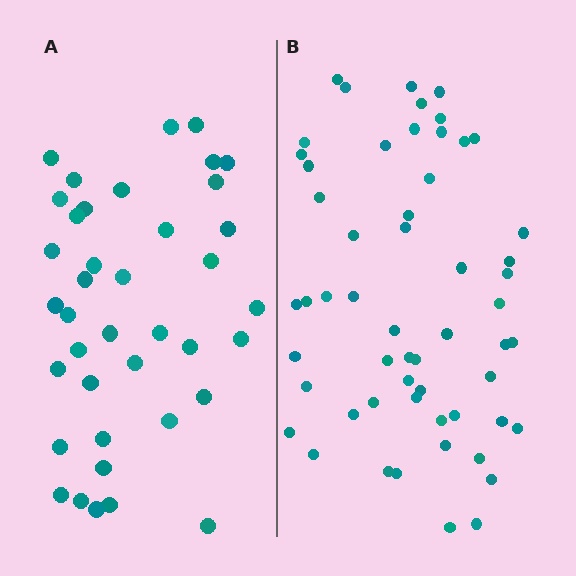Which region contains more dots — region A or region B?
Region B (the right region) has more dots.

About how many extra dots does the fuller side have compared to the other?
Region B has approximately 15 more dots than region A.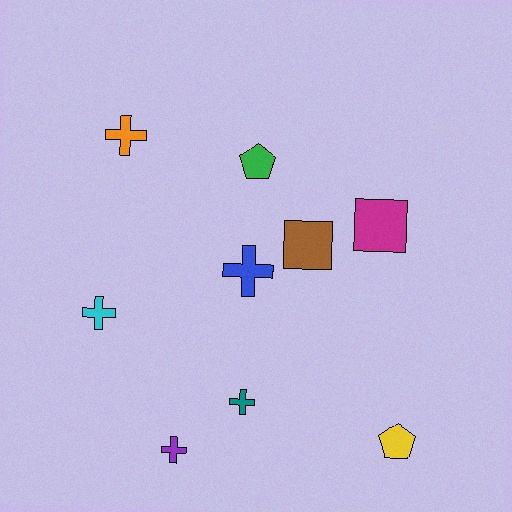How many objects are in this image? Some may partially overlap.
There are 9 objects.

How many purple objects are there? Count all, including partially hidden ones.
There is 1 purple object.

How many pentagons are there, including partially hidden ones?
There are 2 pentagons.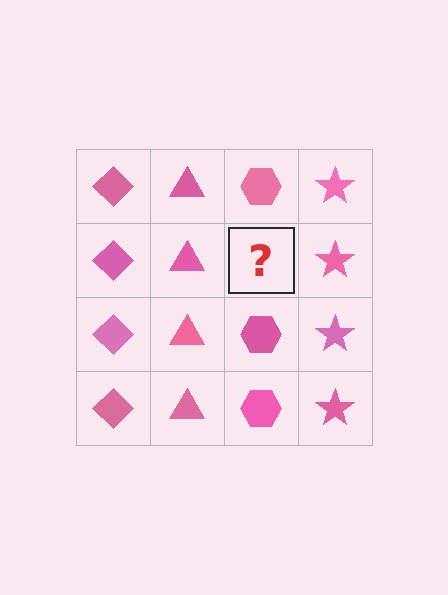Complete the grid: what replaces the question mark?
The question mark should be replaced with a pink hexagon.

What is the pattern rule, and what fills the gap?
The rule is that each column has a consistent shape. The gap should be filled with a pink hexagon.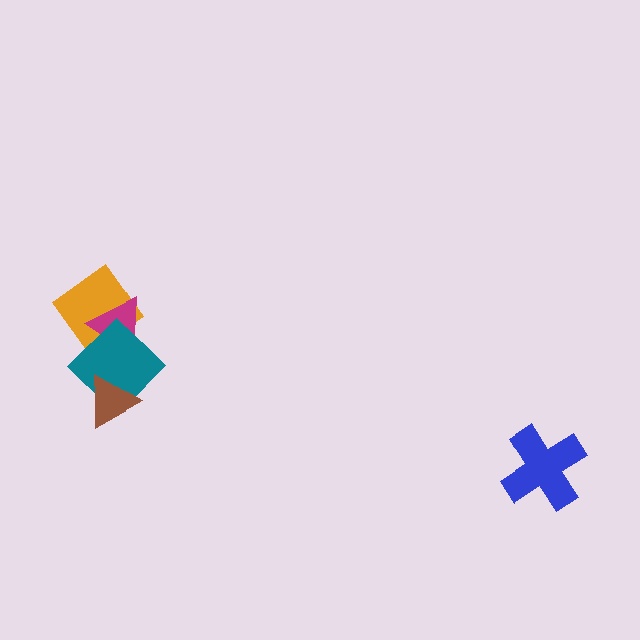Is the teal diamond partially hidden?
Yes, it is partially covered by another shape.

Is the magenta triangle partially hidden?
Yes, it is partially covered by another shape.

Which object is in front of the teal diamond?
The brown triangle is in front of the teal diamond.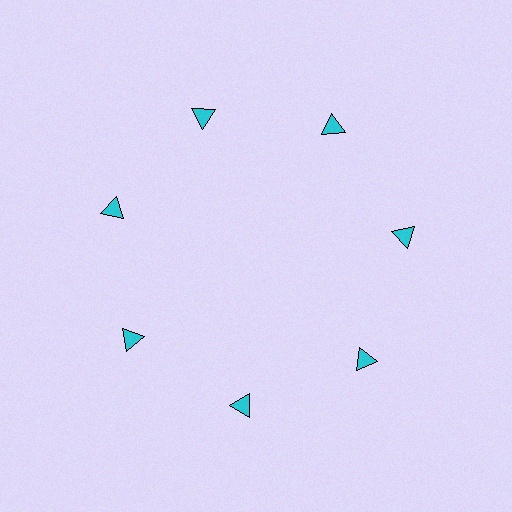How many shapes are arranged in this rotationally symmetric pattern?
There are 7 shapes, arranged in 7 groups of 1.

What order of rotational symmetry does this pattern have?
This pattern has 7-fold rotational symmetry.